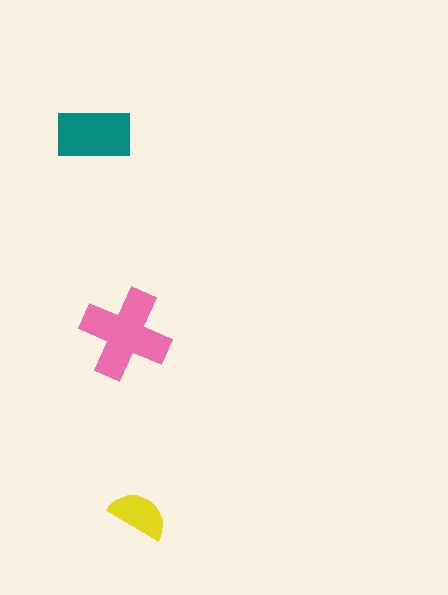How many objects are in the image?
There are 3 objects in the image.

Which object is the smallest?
The yellow semicircle.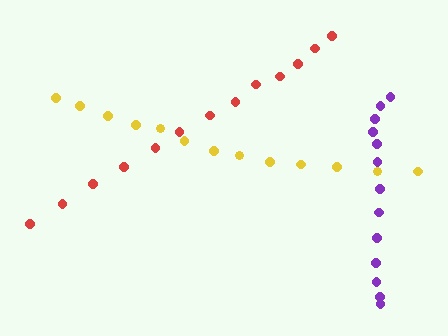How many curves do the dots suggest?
There are 3 distinct paths.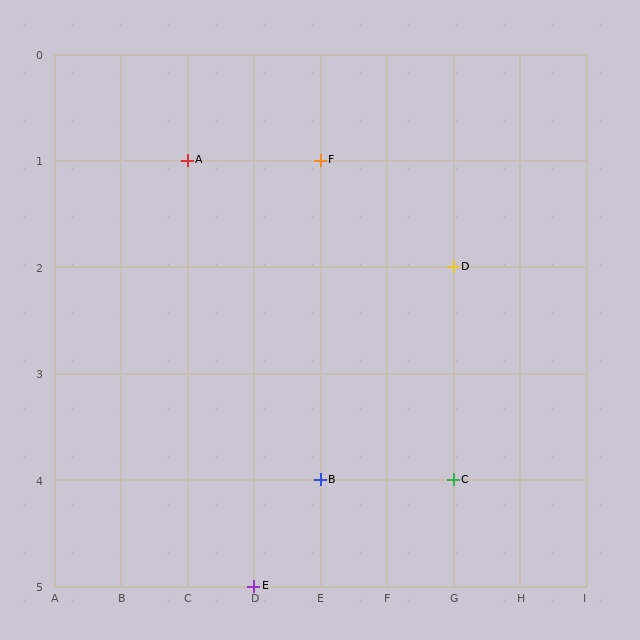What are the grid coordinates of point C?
Point C is at grid coordinates (G, 4).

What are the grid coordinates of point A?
Point A is at grid coordinates (C, 1).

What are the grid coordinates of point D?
Point D is at grid coordinates (G, 2).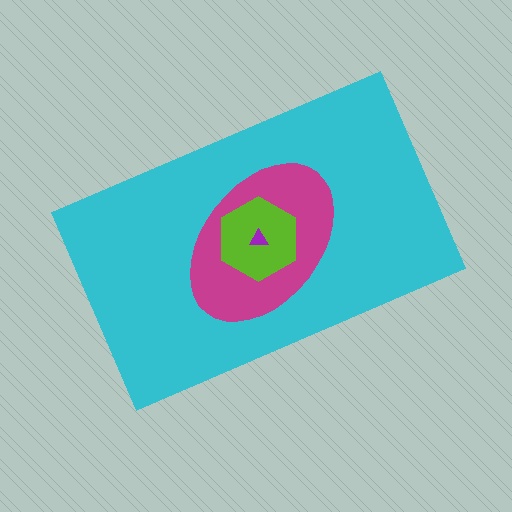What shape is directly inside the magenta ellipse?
The lime hexagon.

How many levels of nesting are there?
4.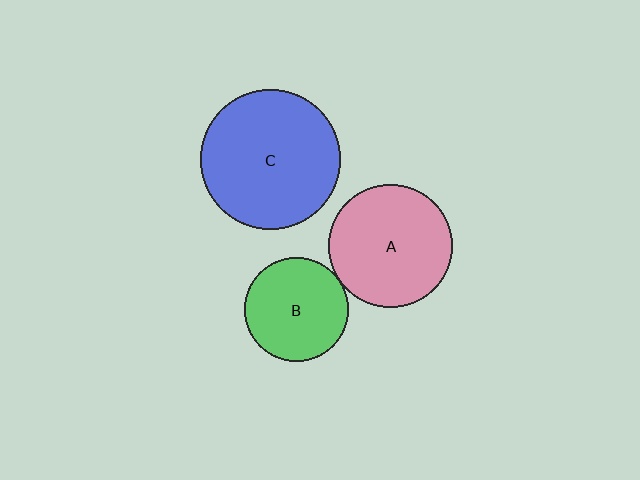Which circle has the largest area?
Circle C (blue).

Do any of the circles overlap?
No, none of the circles overlap.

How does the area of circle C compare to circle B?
Approximately 1.8 times.